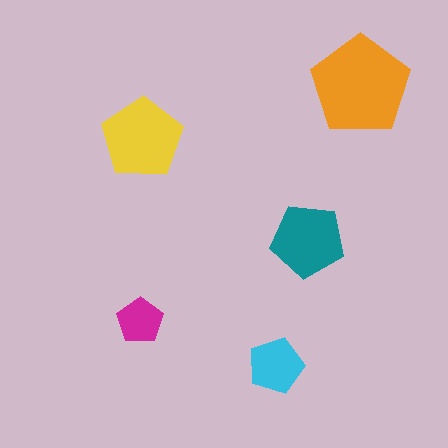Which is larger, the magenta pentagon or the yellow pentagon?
The yellow one.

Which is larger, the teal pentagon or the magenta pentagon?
The teal one.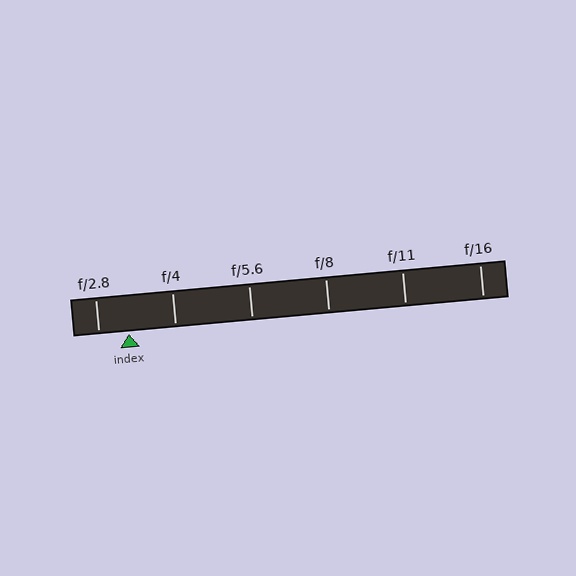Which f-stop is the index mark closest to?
The index mark is closest to f/2.8.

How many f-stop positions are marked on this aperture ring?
There are 6 f-stop positions marked.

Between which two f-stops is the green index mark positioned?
The index mark is between f/2.8 and f/4.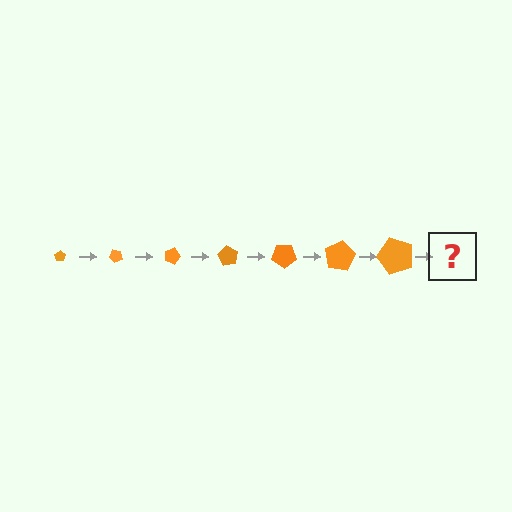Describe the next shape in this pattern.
It should be a pentagon, larger than the previous one and rotated 315 degrees from the start.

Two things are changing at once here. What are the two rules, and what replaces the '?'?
The two rules are that the pentagon grows larger each step and it rotates 45 degrees each step. The '?' should be a pentagon, larger than the previous one and rotated 315 degrees from the start.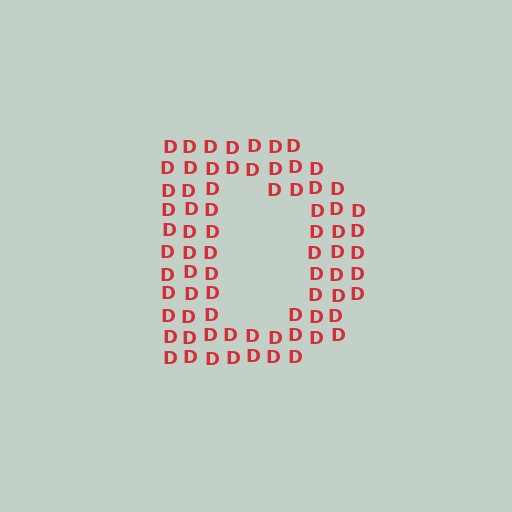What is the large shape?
The large shape is the letter D.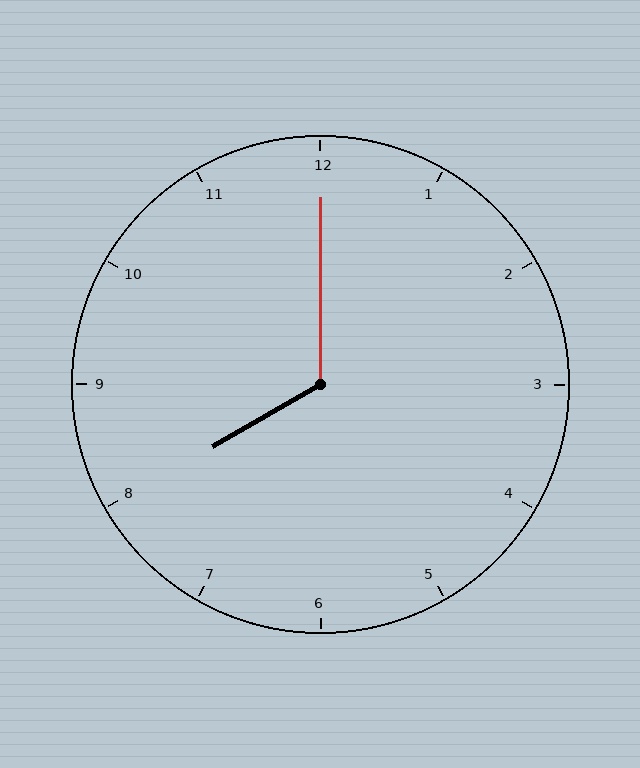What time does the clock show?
8:00.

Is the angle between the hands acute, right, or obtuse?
It is obtuse.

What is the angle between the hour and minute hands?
Approximately 120 degrees.